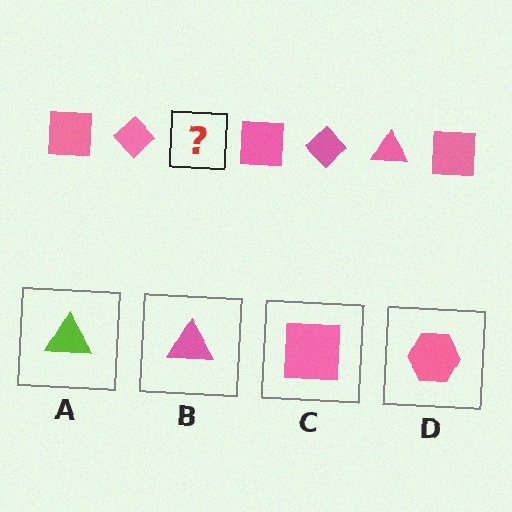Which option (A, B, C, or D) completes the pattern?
B.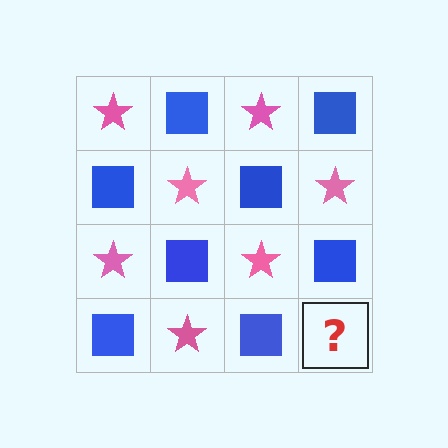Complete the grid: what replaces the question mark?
The question mark should be replaced with a pink star.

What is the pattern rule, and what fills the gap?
The rule is that it alternates pink star and blue square in a checkerboard pattern. The gap should be filled with a pink star.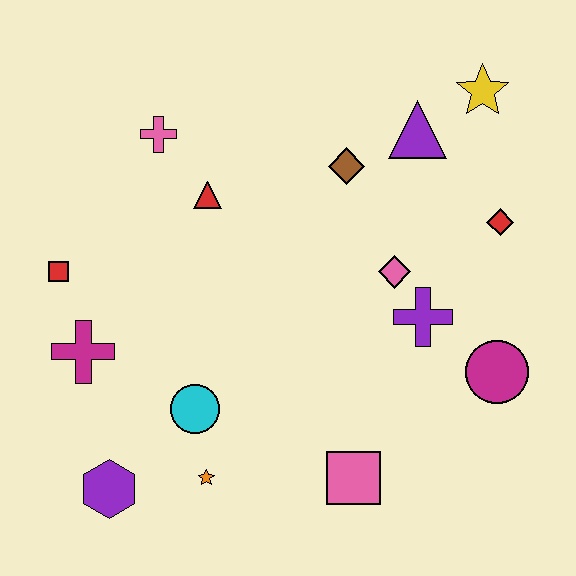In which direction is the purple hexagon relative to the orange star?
The purple hexagon is to the left of the orange star.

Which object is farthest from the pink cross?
The magenta circle is farthest from the pink cross.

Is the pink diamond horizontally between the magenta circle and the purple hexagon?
Yes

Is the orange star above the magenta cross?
No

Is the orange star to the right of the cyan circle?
Yes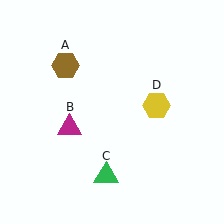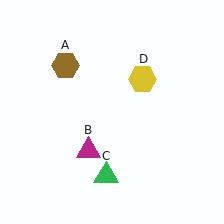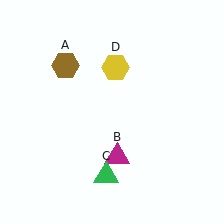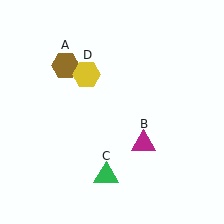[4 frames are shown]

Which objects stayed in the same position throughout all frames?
Brown hexagon (object A) and green triangle (object C) remained stationary.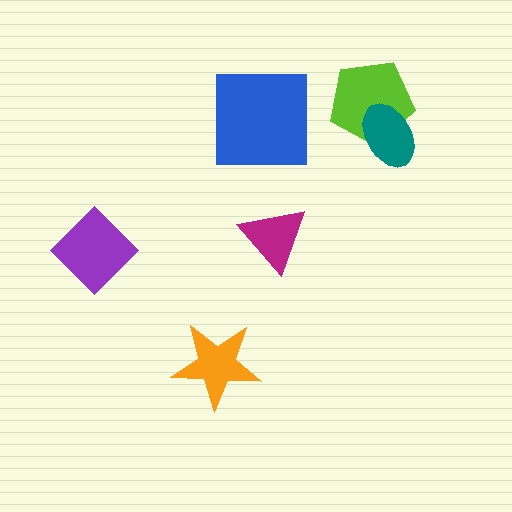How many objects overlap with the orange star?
0 objects overlap with the orange star.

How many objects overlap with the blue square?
0 objects overlap with the blue square.